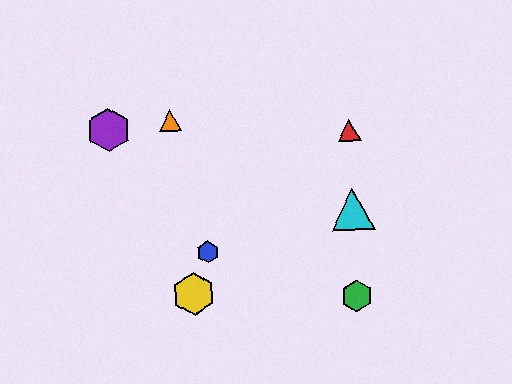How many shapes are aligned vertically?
3 shapes (the red triangle, the green hexagon, the cyan triangle) are aligned vertically.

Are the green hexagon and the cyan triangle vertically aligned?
Yes, both are at x≈357.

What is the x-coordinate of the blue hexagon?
The blue hexagon is at x≈208.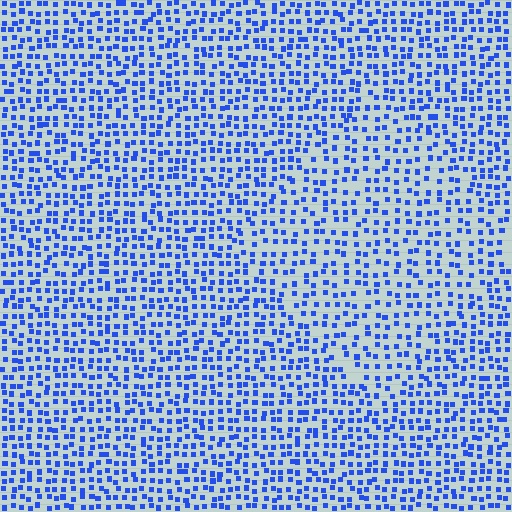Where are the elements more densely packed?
The elements are more densely packed outside the diamond boundary.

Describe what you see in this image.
The image contains small blue elements arranged at two different densities. A diamond-shaped region is visible where the elements are less densely packed than the surrounding area.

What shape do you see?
I see a diamond.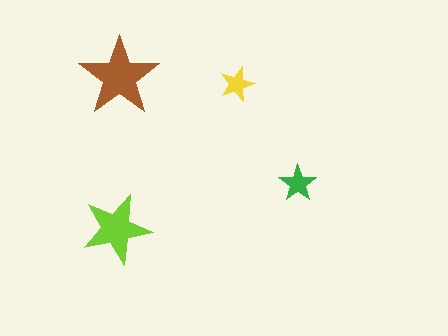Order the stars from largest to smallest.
the brown one, the lime one, the green one, the yellow one.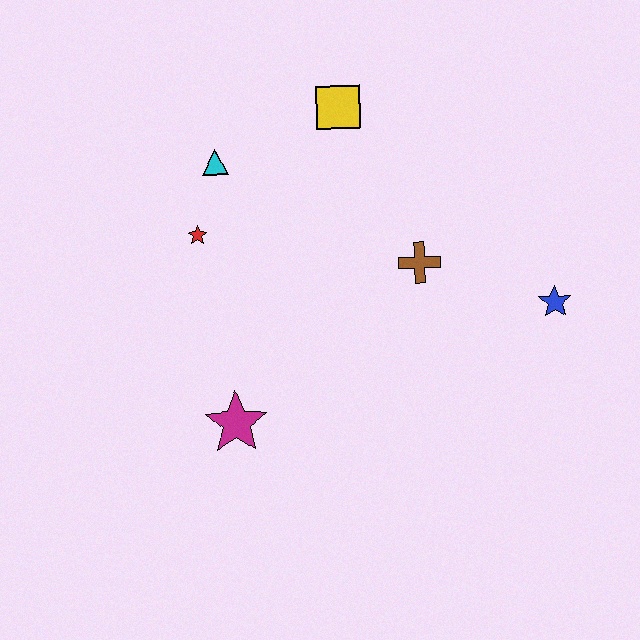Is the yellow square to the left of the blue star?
Yes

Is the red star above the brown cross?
Yes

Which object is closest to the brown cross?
The blue star is closest to the brown cross.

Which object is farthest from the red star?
The blue star is farthest from the red star.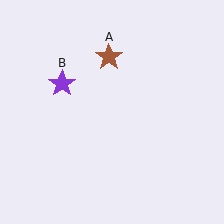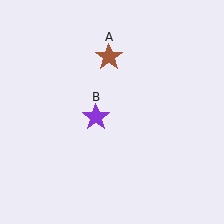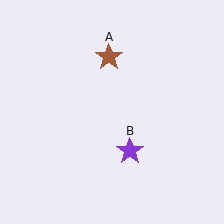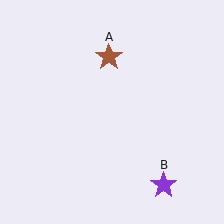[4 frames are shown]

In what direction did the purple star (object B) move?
The purple star (object B) moved down and to the right.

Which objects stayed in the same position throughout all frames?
Brown star (object A) remained stationary.